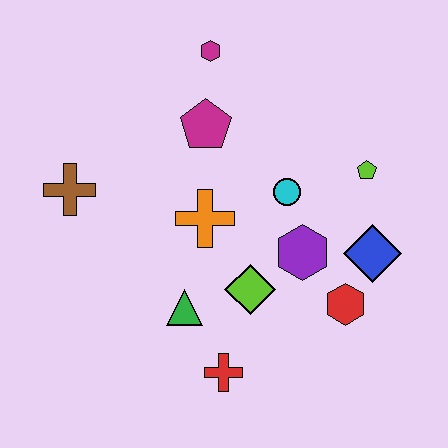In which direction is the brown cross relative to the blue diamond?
The brown cross is to the left of the blue diamond.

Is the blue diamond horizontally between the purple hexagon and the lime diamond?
No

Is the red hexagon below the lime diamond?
Yes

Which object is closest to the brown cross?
The orange cross is closest to the brown cross.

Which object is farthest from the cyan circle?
The brown cross is farthest from the cyan circle.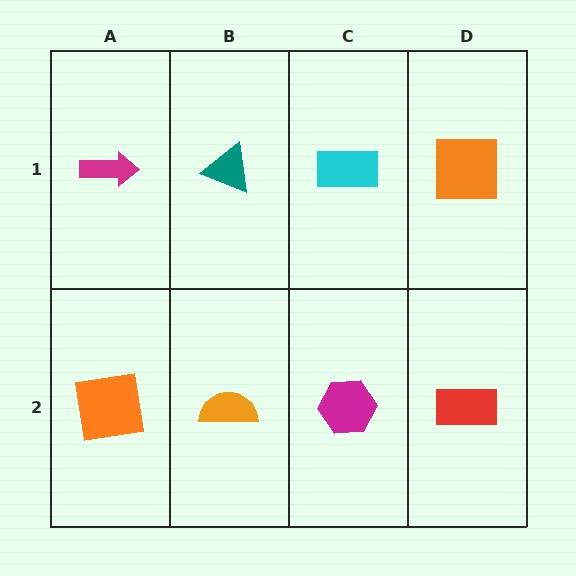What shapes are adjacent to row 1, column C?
A magenta hexagon (row 2, column C), a teal triangle (row 1, column B), an orange square (row 1, column D).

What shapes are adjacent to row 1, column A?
An orange square (row 2, column A), a teal triangle (row 1, column B).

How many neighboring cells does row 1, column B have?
3.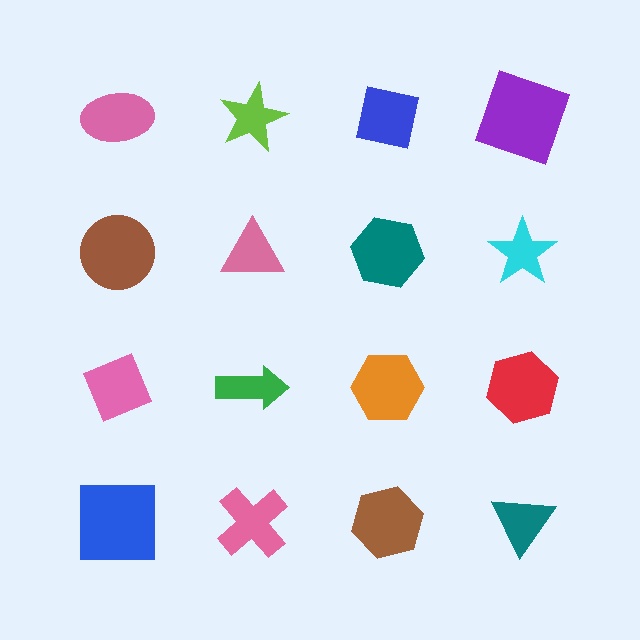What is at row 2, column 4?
A cyan star.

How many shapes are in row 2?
4 shapes.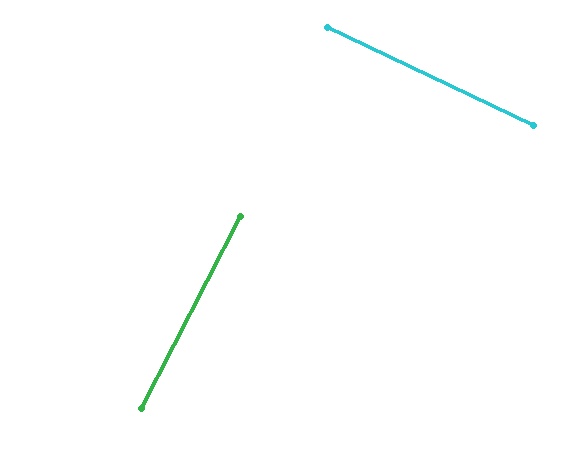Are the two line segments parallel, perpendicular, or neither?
Perpendicular — they meet at approximately 88°.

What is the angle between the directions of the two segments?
Approximately 88 degrees.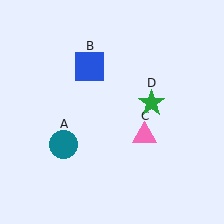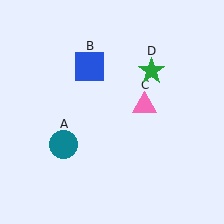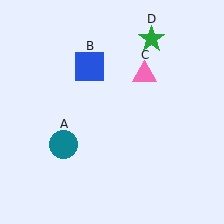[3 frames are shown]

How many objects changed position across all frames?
2 objects changed position: pink triangle (object C), green star (object D).